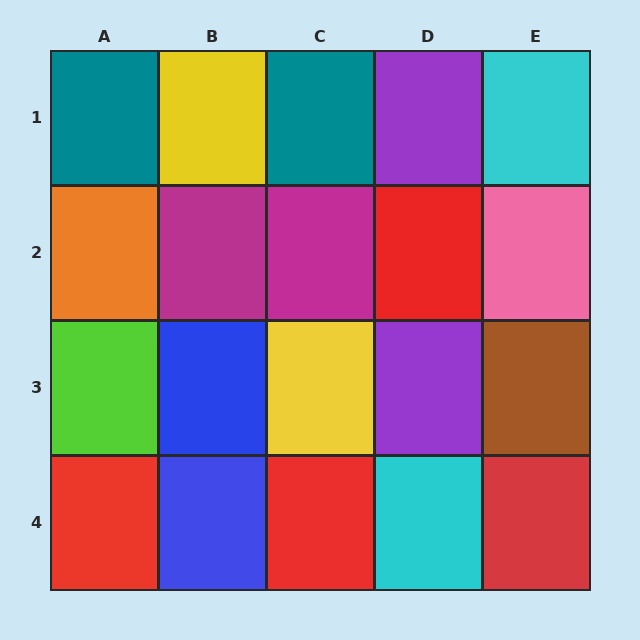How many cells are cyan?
2 cells are cyan.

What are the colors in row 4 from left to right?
Red, blue, red, cyan, red.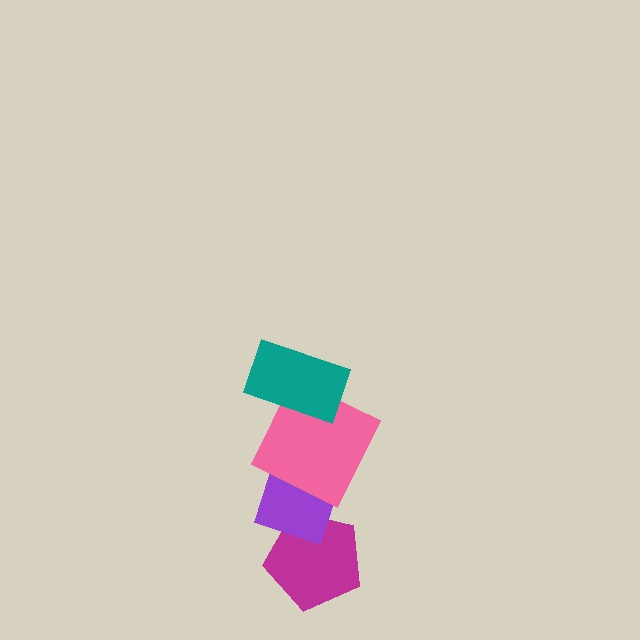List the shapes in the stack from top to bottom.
From top to bottom: the teal rectangle, the pink square, the purple diamond, the magenta pentagon.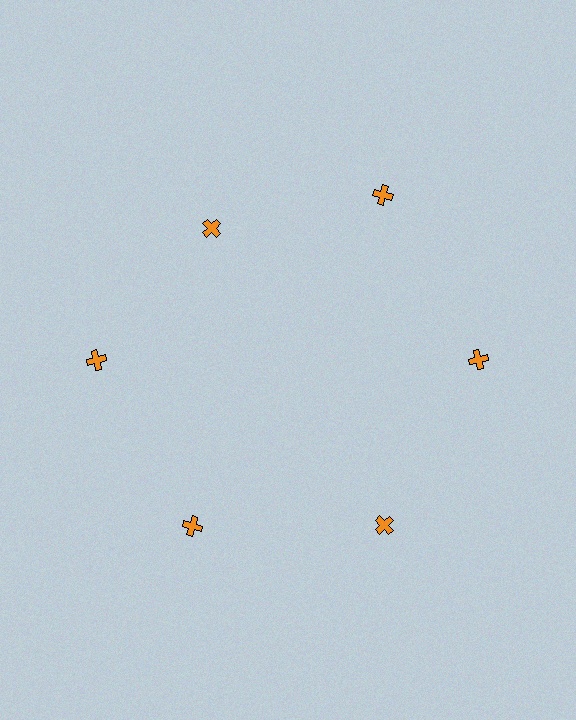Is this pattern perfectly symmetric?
No. The 6 orange crosses are arranged in a ring, but one element near the 11 o'clock position is pulled inward toward the center, breaking the 6-fold rotational symmetry.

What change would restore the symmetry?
The symmetry would be restored by moving it outward, back onto the ring so that all 6 crosses sit at equal angles and equal distance from the center.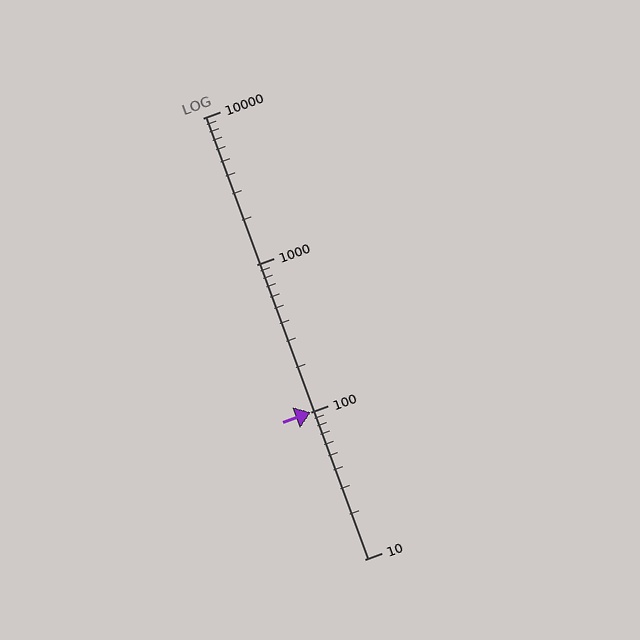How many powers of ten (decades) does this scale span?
The scale spans 3 decades, from 10 to 10000.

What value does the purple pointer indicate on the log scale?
The pointer indicates approximately 100.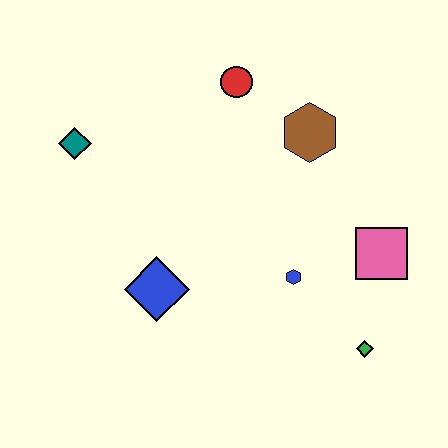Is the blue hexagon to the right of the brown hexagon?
No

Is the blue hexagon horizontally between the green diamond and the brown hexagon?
No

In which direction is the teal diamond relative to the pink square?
The teal diamond is to the left of the pink square.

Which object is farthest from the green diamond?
The teal diamond is farthest from the green diamond.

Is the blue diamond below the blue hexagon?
Yes